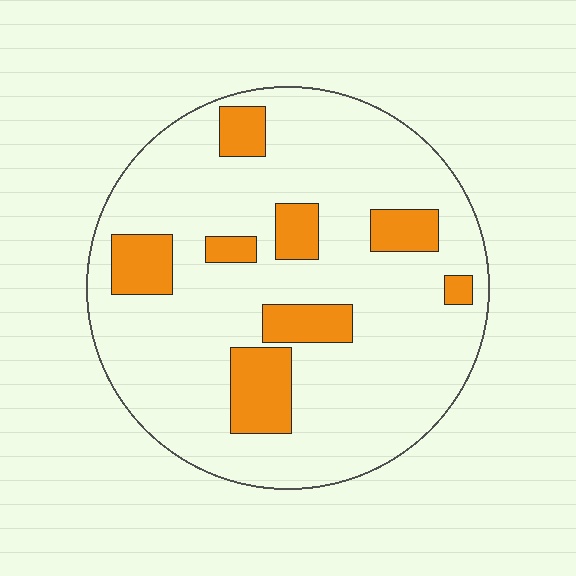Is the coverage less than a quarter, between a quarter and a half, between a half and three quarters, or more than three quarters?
Less than a quarter.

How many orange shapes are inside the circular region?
8.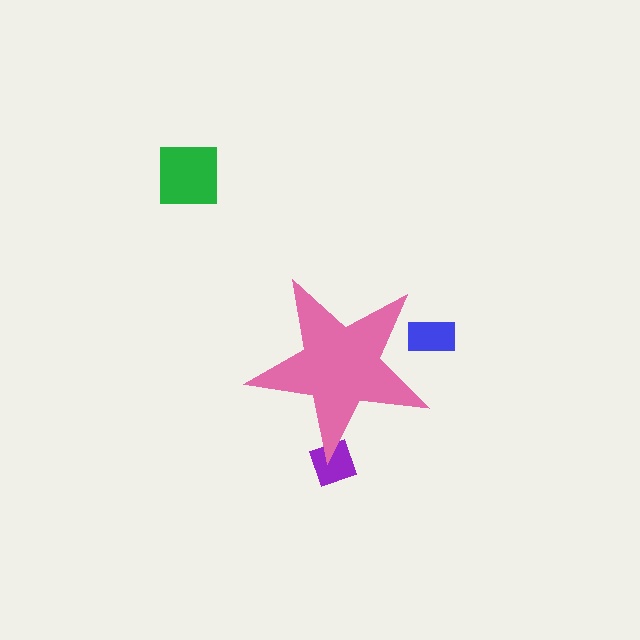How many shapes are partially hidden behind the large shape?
2 shapes are partially hidden.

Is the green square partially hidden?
No, the green square is fully visible.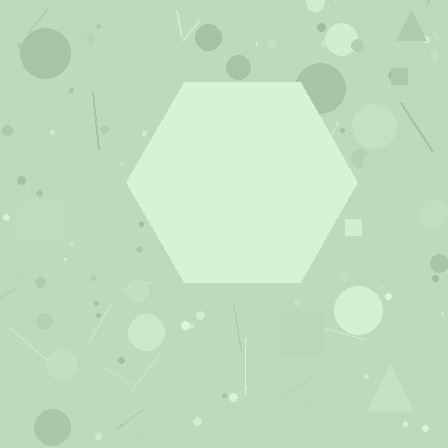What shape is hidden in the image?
A hexagon is hidden in the image.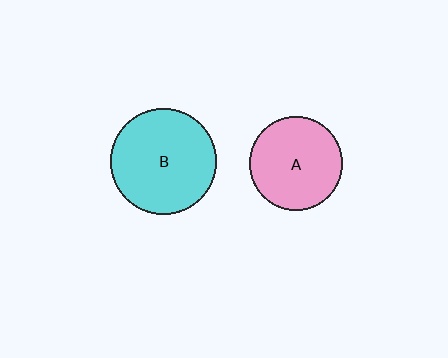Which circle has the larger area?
Circle B (cyan).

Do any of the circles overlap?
No, none of the circles overlap.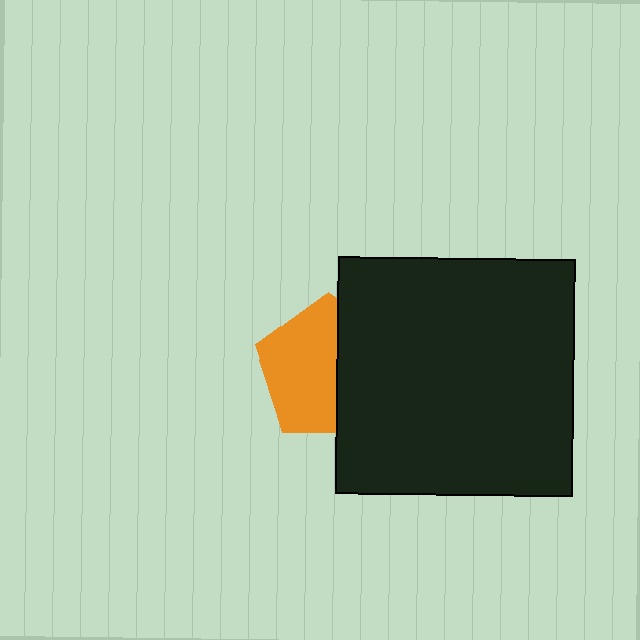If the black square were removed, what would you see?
You would see the complete orange pentagon.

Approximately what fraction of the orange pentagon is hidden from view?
Roughly 41% of the orange pentagon is hidden behind the black square.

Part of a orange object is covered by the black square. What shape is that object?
It is a pentagon.